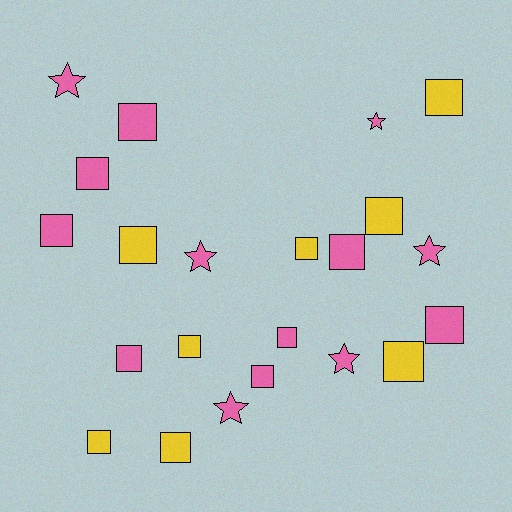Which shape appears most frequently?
Square, with 16 objects.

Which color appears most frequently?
Pink, with 14 objects.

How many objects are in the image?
There are 22 objects.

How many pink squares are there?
There are 8 pink squares.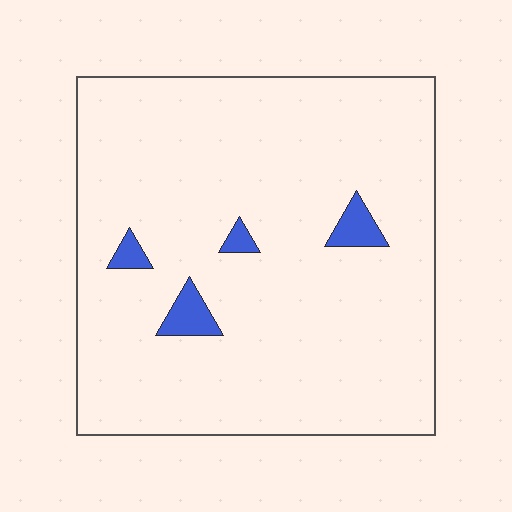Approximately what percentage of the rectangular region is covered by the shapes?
Approximately 5%.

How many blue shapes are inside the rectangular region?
4.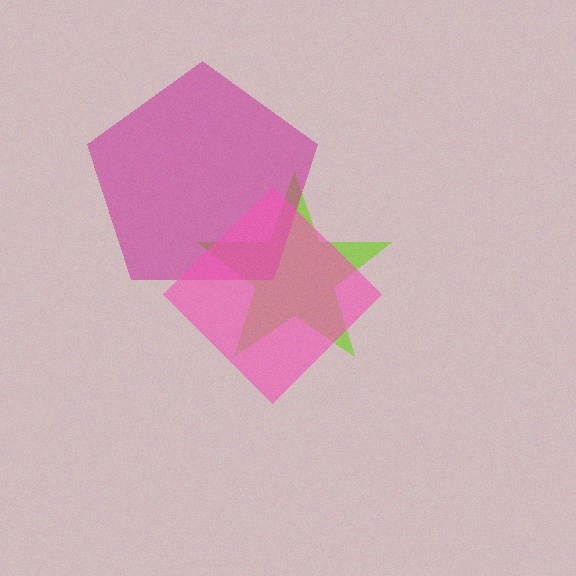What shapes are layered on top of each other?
The layered shapes are: a lime star, a magenta pentagon, a pink diamond.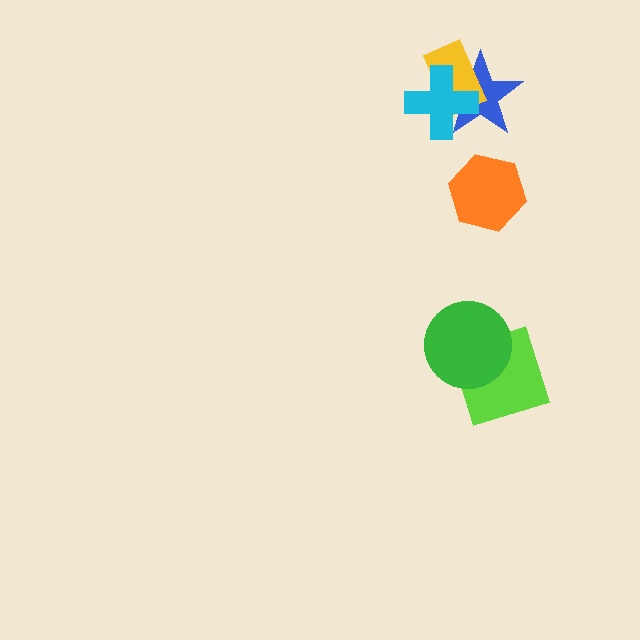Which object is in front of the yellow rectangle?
The cyan cross is in front of the yellow rectangle.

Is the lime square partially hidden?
Yes, it is partially covered by another shape.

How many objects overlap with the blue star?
2 objects overlap with the blue star.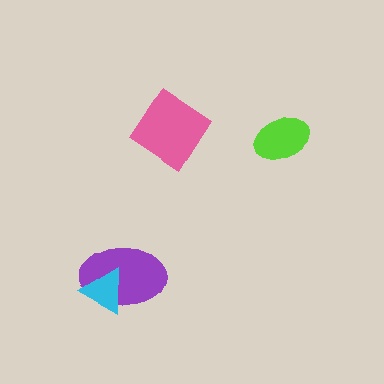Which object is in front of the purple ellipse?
The cyan triangle is in front of the purple ellipse.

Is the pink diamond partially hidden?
No, no other shape covers it.